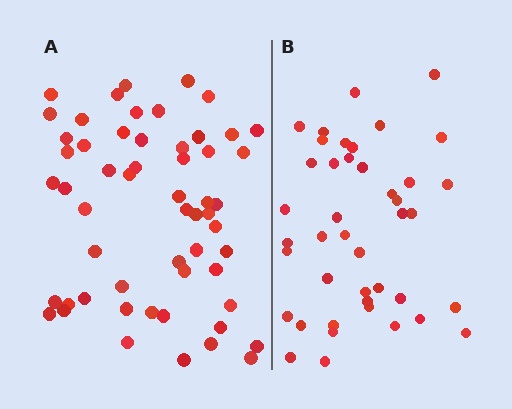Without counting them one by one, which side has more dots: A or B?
Region A (the left region) has more dots.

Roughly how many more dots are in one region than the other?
Region A has approximately 15 more dots than region B.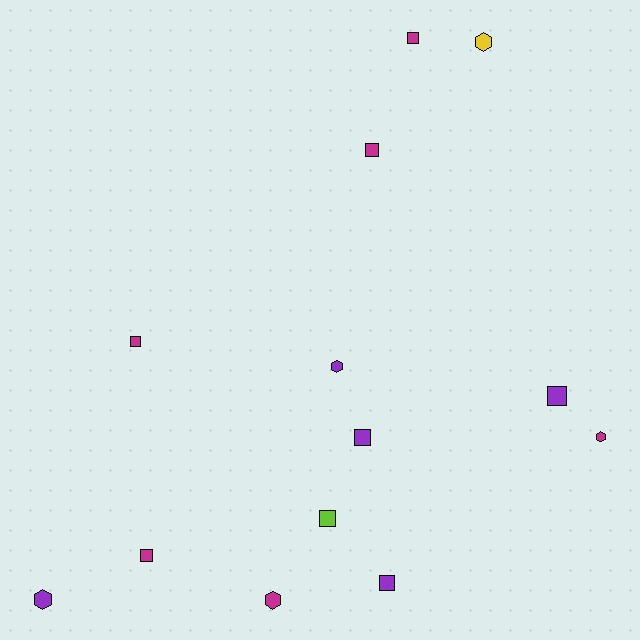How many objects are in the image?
There are 13 objects.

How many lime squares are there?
There is 1 lime square.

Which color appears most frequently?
Magenta, with 6 objects.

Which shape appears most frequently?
Square, with 8 objects.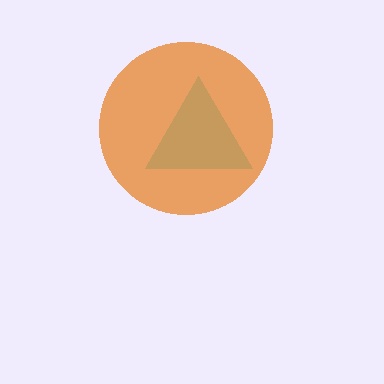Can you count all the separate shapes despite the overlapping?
Yes, there are 2 separate shapes.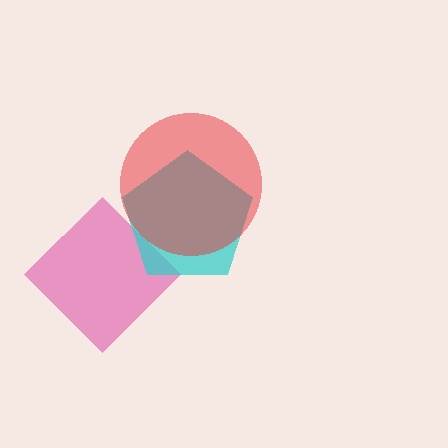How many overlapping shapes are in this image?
There are 3 overlapping shapes in the image.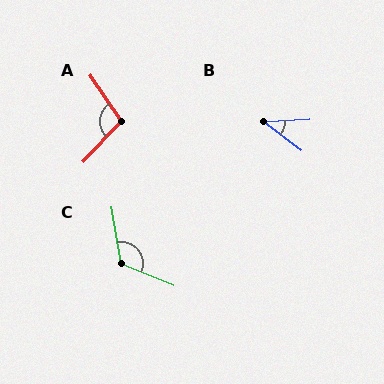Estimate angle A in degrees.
Approximately 102 degrees.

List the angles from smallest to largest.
B (40°), A (102°), C (122°).